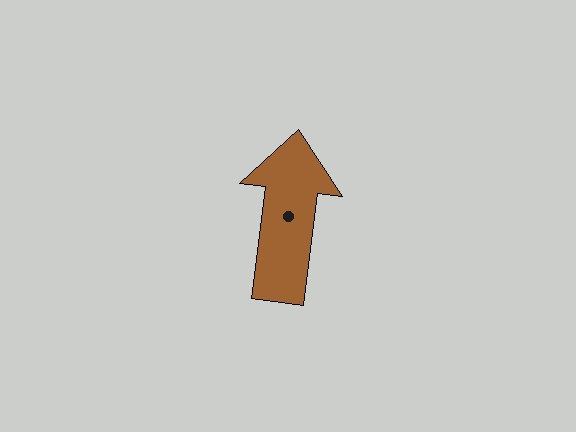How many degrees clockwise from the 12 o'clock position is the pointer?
Approximately 7 degrees.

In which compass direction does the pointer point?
North.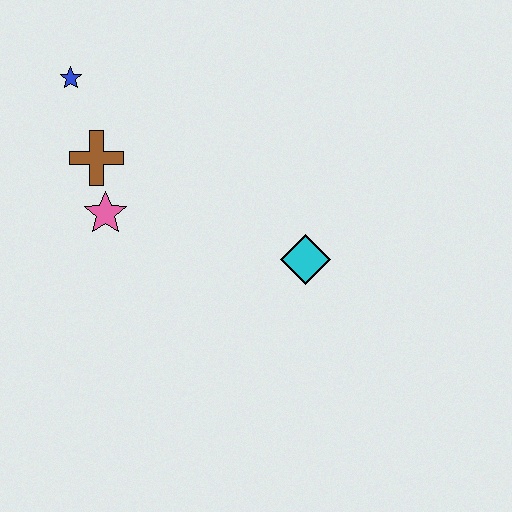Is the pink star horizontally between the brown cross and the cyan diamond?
Yes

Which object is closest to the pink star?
The brown cross is closest to the pink star.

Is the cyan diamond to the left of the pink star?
No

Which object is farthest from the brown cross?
The cyan diamond is farthest from the brown cross.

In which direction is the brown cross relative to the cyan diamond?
The brown cross is to the left of the cyan diamond.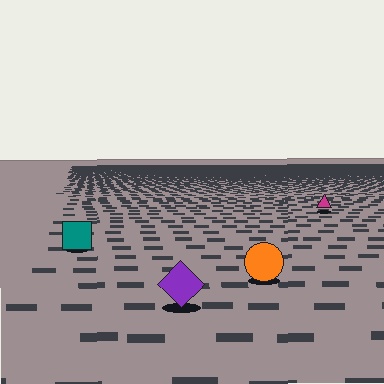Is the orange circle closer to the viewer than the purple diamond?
No. The purple diamond is closer — you can tell from the texture gradient: the ground texture is coarser near it.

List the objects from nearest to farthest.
From nearest to farthest: the purple diamond, the orange circle, the teal square, the magenta triangle.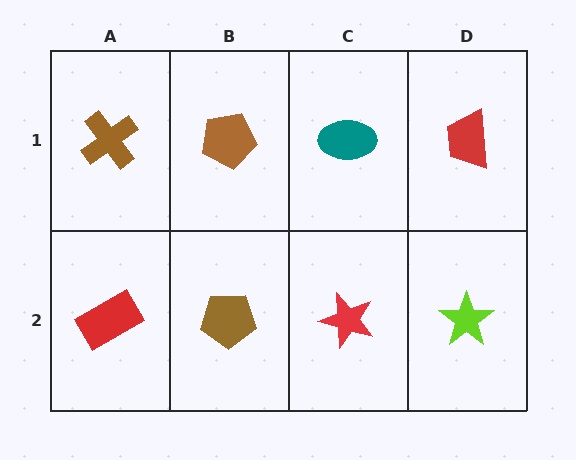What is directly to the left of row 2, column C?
A brown pentagon.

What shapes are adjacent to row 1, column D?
A lime star (row 2, column D), a teal ellipse (row 1, column C).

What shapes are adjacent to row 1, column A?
A red rectangle (row 2, column A), a brown pentagon (row 1, column B).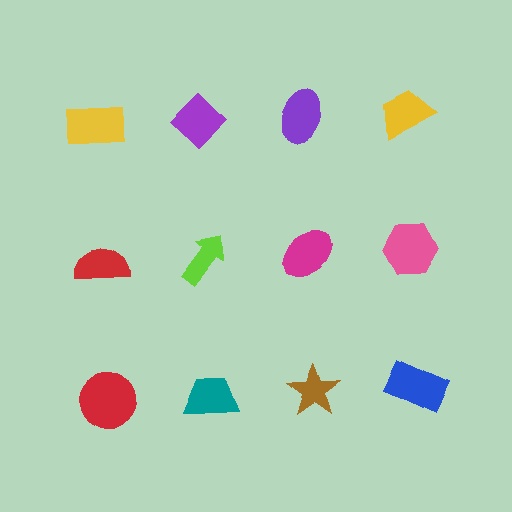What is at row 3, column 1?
A red circle.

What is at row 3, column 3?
A brown star.